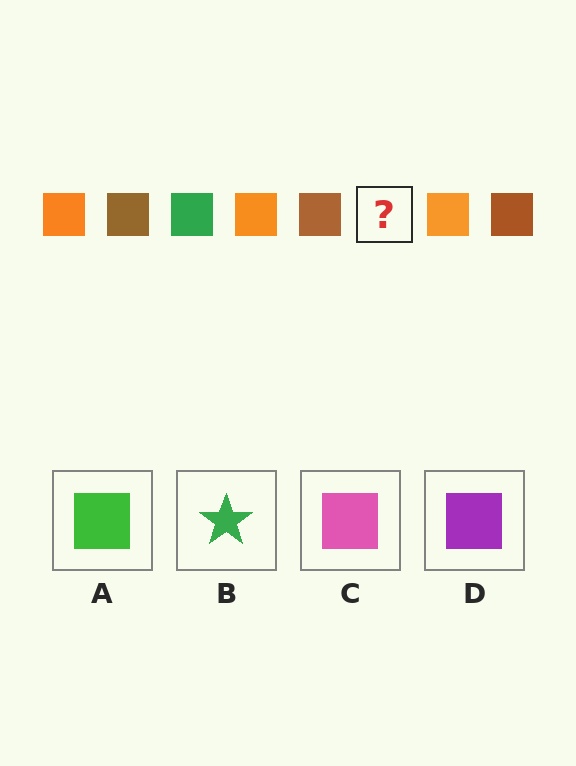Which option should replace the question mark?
Option A.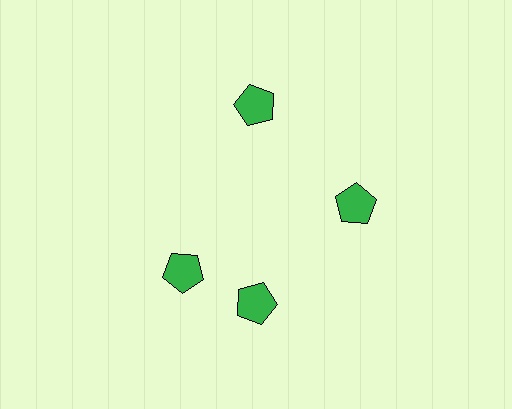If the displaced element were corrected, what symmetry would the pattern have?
It would have 4-fold rotational symmetry — the pattern would map onto itself every 90 degrees.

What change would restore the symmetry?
The symmetry would be restored by rotating it back into even spacing with its neighbors so that all 4 pentagons sit at equal angles and equal distance from the center.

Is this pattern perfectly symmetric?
No. The 4 green pentagons are arranged in a ring, but one element near the 9 o'clock position is rotated out of alignment along the ring, breaking the 4-fold rotational symmetry.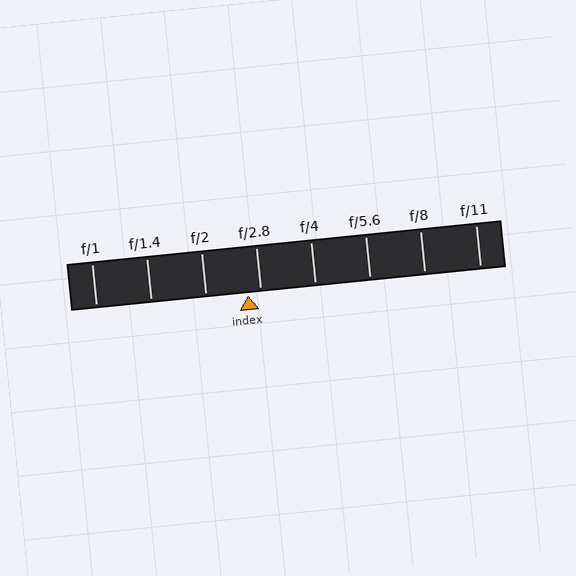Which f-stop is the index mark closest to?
The index mark is closest to f/2.8.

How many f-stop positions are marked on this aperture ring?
There are 8 f-stop positions marked.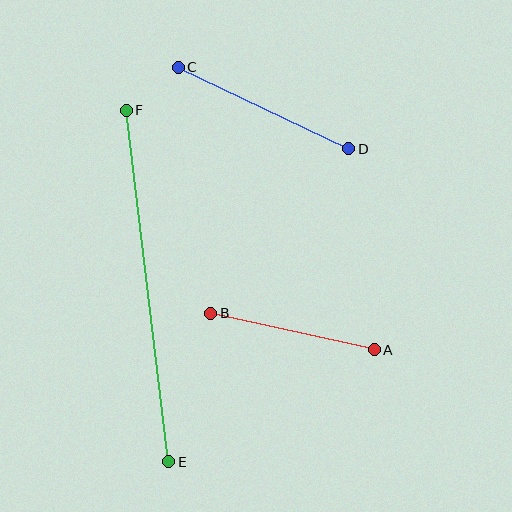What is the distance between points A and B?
The distance is approximately 167 pixels.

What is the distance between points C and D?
The distance is approximately 189 pixels.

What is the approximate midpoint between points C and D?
The midpoint is at approximately (263, 108) pixels.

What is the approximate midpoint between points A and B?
The midpoint is at approximately (292, 332) pixels.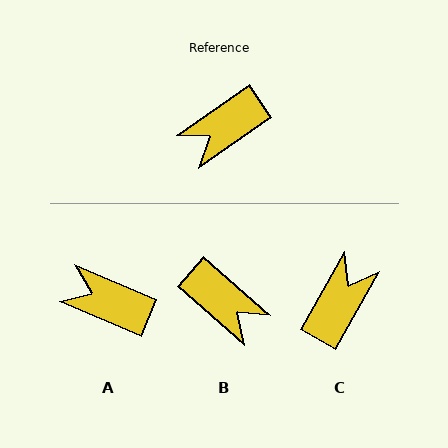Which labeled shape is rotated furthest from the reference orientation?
C, about 154 degrees away.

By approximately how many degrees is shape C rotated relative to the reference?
Approximately 154 degrees clockwise.